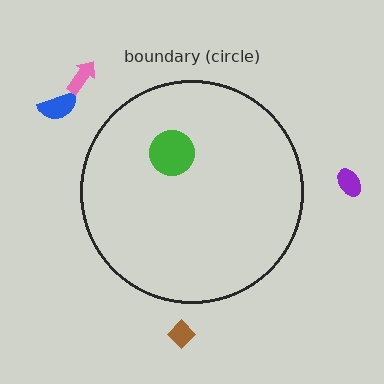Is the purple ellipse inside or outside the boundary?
Outside.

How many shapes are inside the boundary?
1 inside, 4 outside.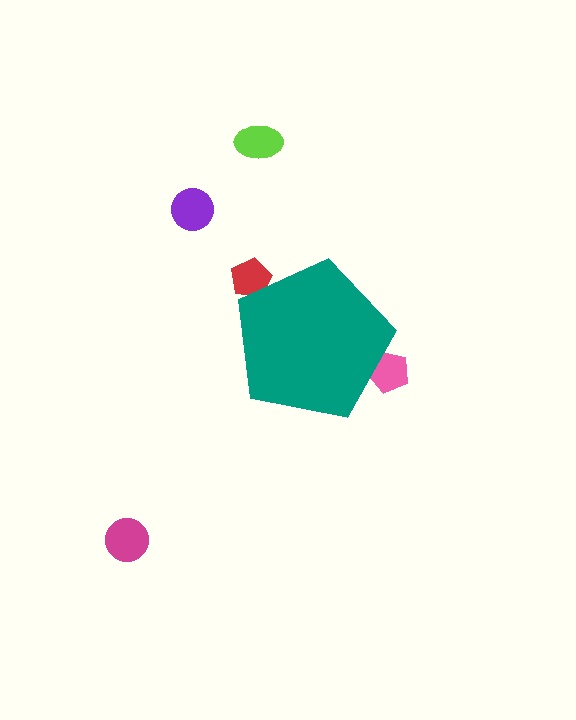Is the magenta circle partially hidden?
No, the magenta circle is fully visible.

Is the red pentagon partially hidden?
Yes, the red pentagon is partially hidden behind the teal pentagon.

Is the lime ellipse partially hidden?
No, the lime ellipse is fully visible.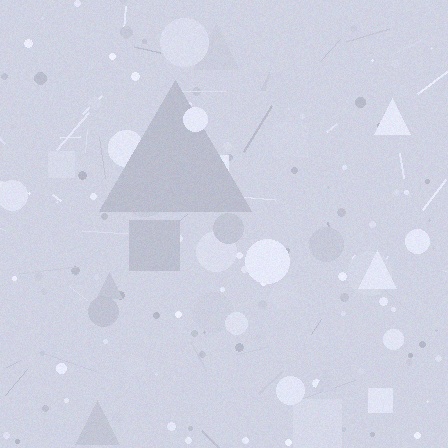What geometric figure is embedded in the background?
A triangle is embedded in the background.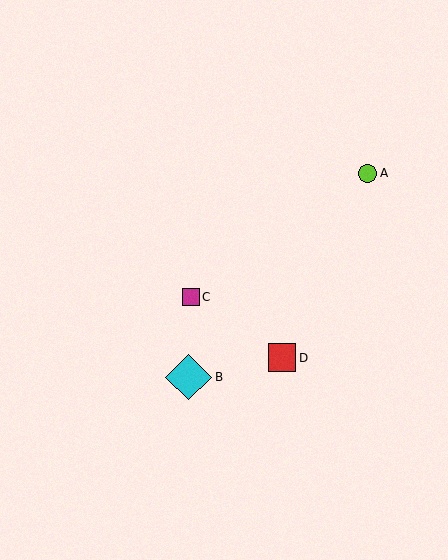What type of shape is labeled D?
Shape D is a red square.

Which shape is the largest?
The cyan diamond (labeled B) is the largest.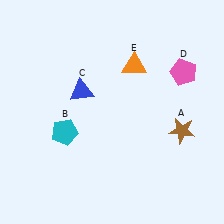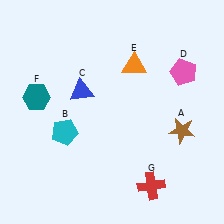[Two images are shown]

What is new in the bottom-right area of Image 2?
A red cross (G) was added in the bottom-right area of Image 2.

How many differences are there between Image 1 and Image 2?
There are 2 differences between the two images.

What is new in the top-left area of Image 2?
A teal hexagon (F) was added in the top-left area of Image 2.